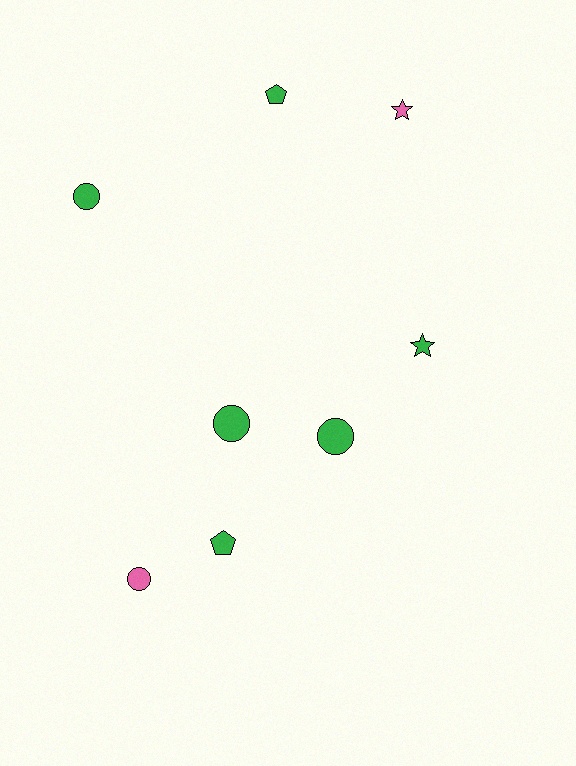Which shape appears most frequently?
Circle, with 4 objects.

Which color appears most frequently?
Green, with 6 objects.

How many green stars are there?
There is 1 green star.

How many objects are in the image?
There are 8 objects.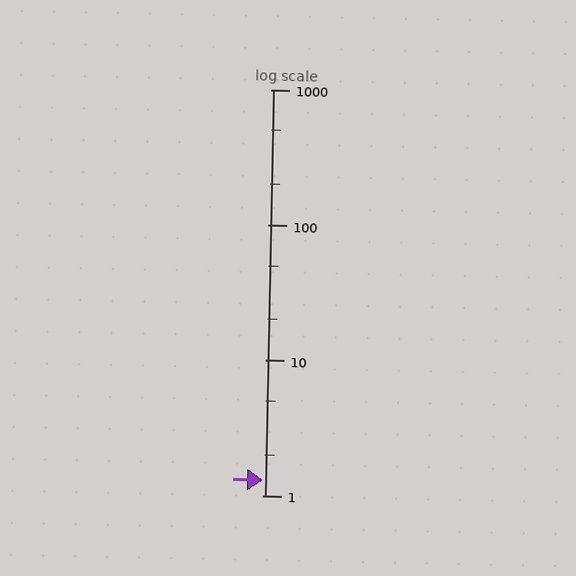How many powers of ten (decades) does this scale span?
The scale spans 3 decades, from 1 to 1000.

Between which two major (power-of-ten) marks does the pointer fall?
The pointer is between 1 and 10.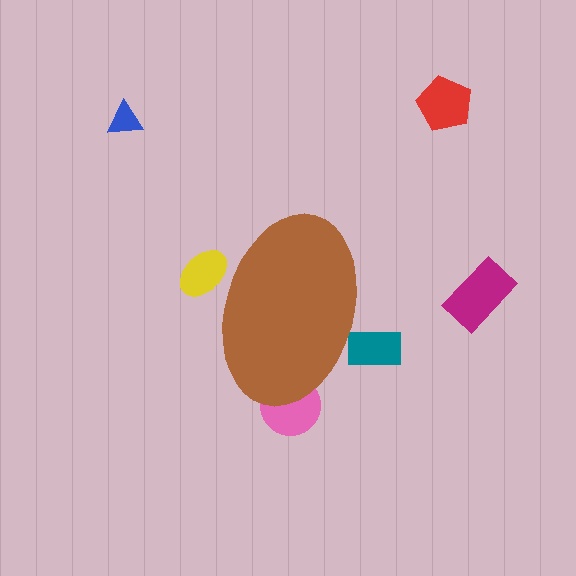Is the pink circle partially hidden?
Yes, the pink circle is partially hidden behind the brown ellipse.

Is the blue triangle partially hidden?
No, the blue triangle is fully visible.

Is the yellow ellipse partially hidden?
Yes, the yellow ellipse is partially hidden behind the brown ellipse.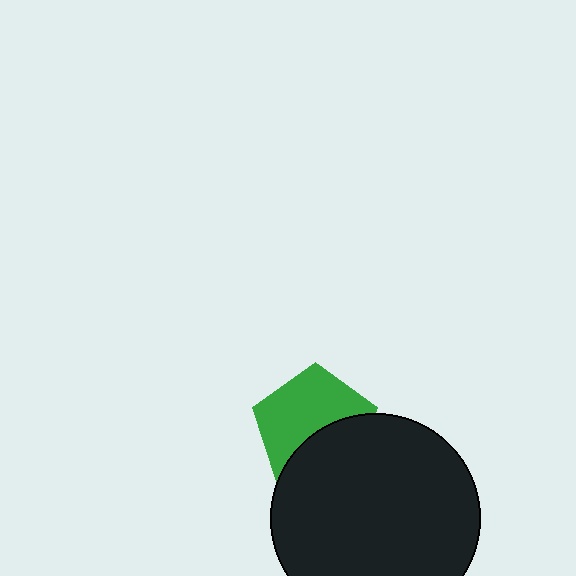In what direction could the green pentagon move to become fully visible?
The green pentagon could move up. That would shift it out from behind the black circle entirely.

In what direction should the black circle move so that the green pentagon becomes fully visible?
The black circle should move down. That is the shortest direction to clear the overlap and leave the green pentagon fully visible.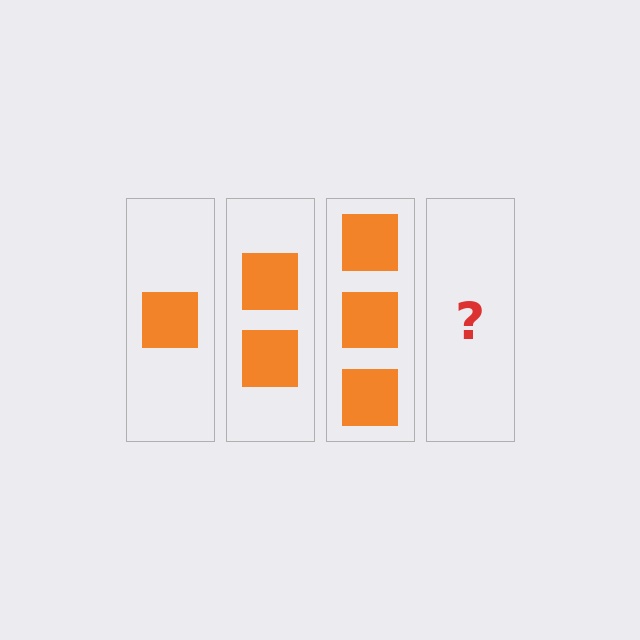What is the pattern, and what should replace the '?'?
The pattern is that each step adds one more square. The '?' should be 4 squares.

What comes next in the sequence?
The next element should be 4 squares.